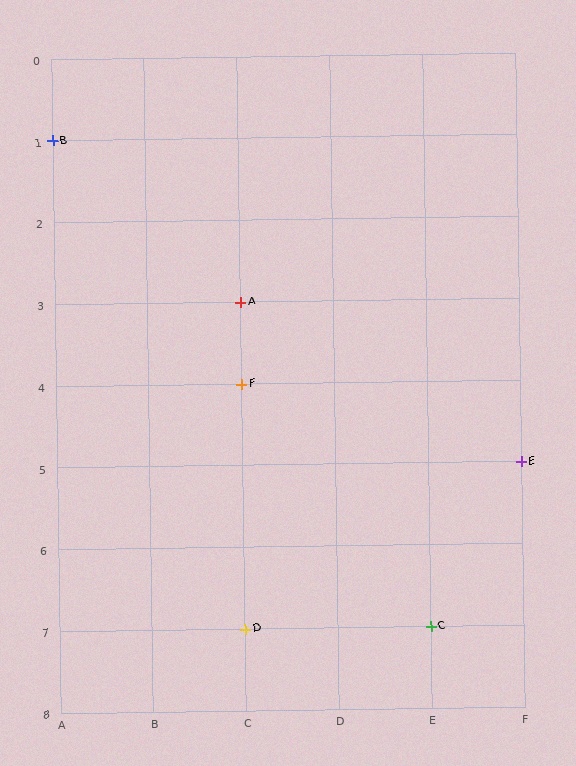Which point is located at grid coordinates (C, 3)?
Point A is at (C, 3).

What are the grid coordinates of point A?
Point A is at grid coordinates (C, 3).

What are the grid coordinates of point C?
Point C is at grid coordinates (E, 7).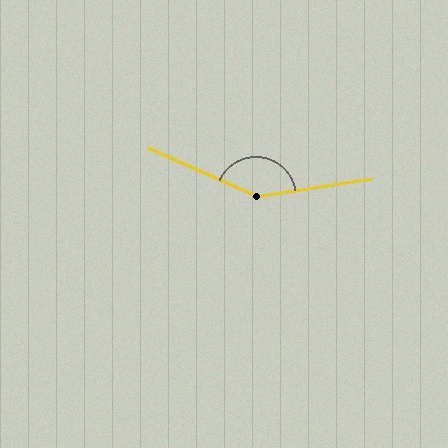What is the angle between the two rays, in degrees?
Approximately 146 degrees.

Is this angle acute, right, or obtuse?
It is obtuse.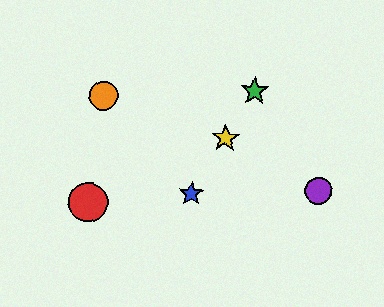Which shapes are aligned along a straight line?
The blue star, the green star, the yellow star are aligned along a straight line.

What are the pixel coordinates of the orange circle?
The orange circle is at (104, 96).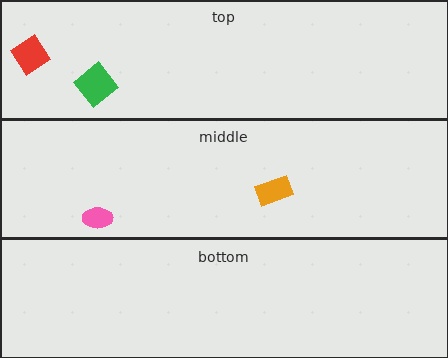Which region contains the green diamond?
The top region.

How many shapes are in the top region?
2.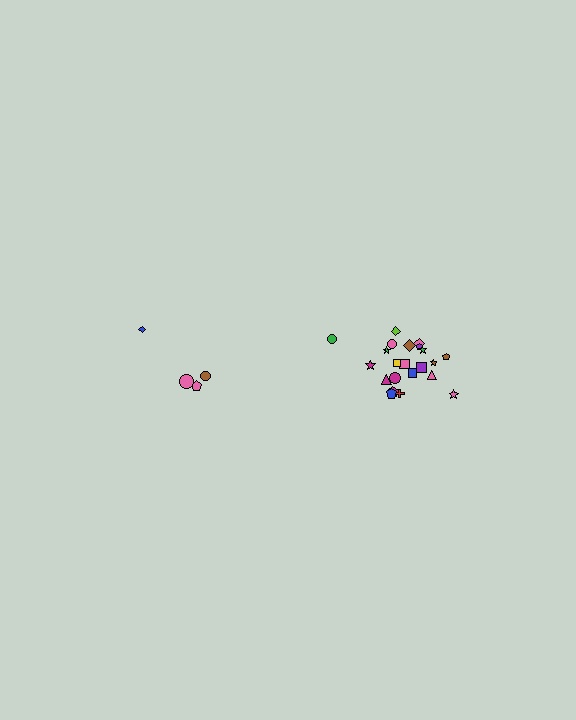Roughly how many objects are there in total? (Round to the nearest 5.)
Roughly 25 objects in total.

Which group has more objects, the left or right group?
The right group.